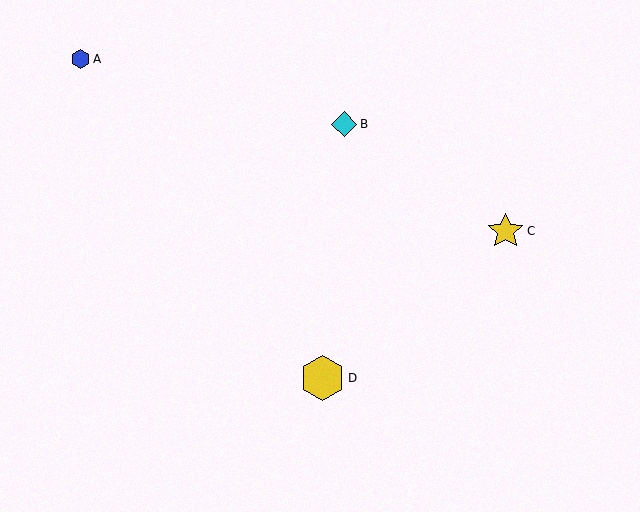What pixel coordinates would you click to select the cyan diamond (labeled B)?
Click at (344, 124) to select the cyan diamond B.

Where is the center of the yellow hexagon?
The center of the yellow hexagon is at (323, 378).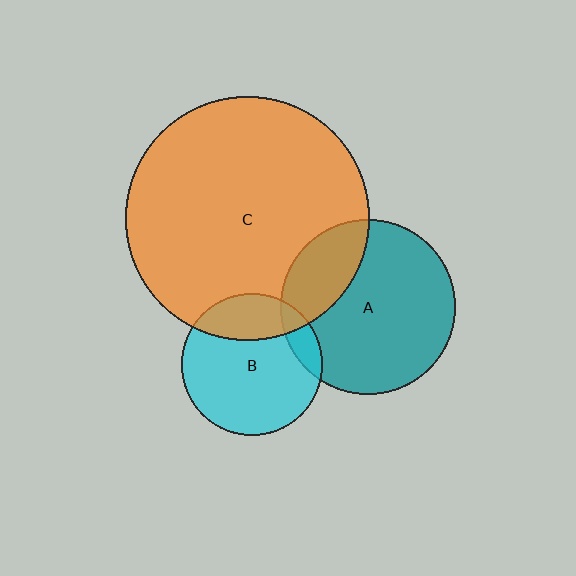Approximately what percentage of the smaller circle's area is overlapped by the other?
Approximately 25%.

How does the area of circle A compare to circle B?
Approximately 1.5 times.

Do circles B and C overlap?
Yes.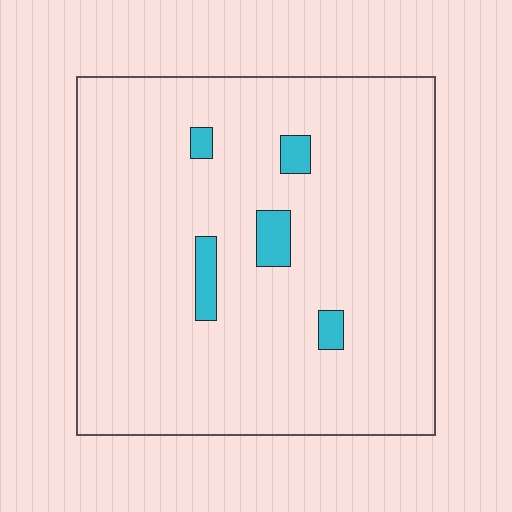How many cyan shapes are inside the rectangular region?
5.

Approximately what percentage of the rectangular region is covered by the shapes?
Approximately 5%.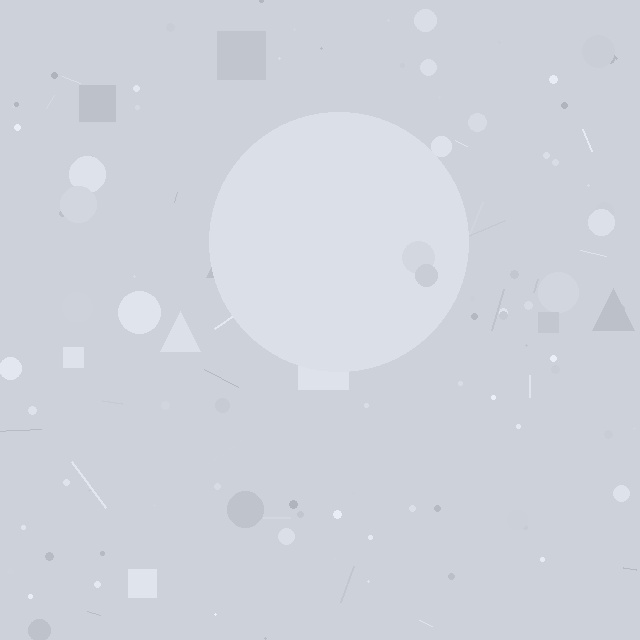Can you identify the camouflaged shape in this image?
The camouflaged shape is a circle.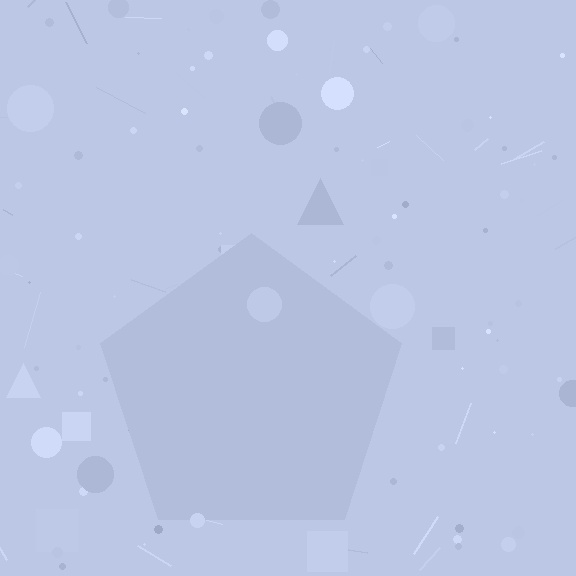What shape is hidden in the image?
A pentagon is hidden in the image.